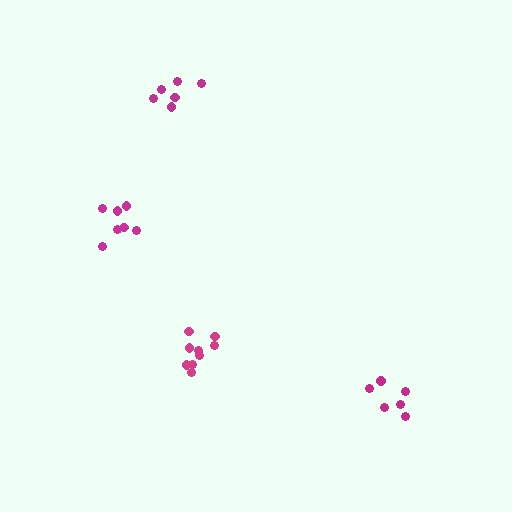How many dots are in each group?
Group 1: 7 dots, Group 2: 9 dots, Group 3: 6 dots, Group 4: 6 dots (28 total).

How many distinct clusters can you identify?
There are 4 distinct clusters.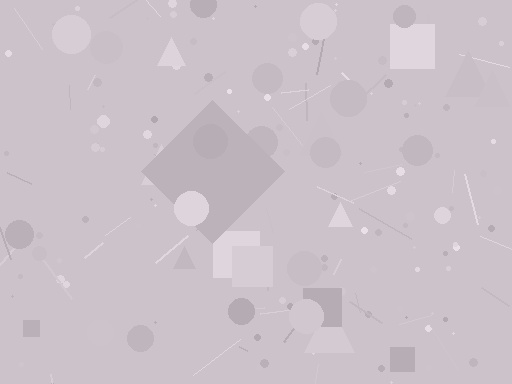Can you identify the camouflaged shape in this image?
The camouflaged shape is a diamond.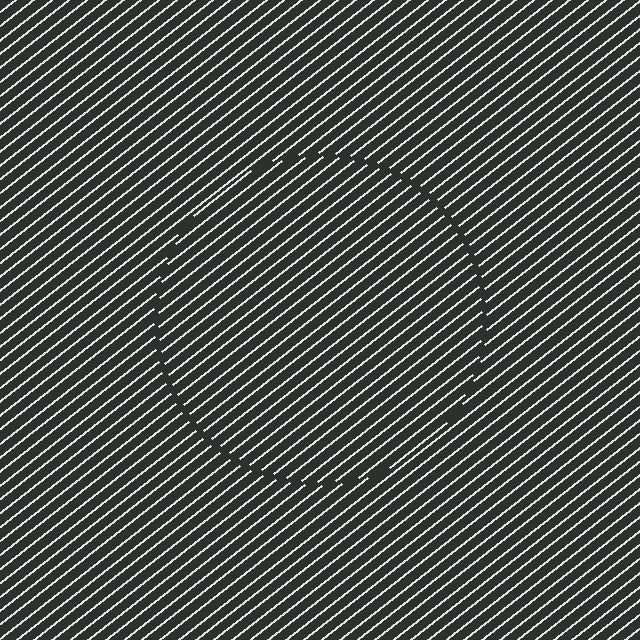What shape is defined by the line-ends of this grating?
An illusory circle. The interior of the shape contains the same grating, shifted by half a period — the contour is defined by the phase discontinuity where line-ends from the inner and outer gratings abut.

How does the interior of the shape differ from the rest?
The interior of the shape contains the same grating, shifted by half a period — the contour is defined by the phase discontinuity where line-ends from the inner and outer gratings abut.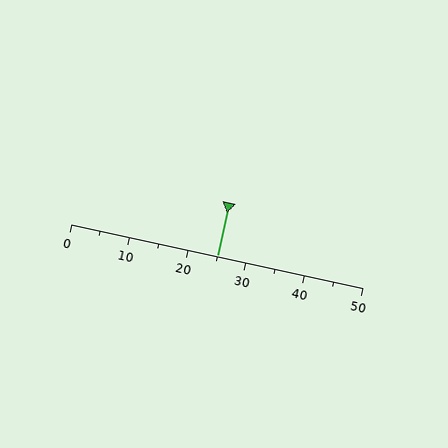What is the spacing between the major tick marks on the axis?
The major ticks are spaced 10 apart.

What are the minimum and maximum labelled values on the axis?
The axis runs from 0 to 50.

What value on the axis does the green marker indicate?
The marker indicates approximately 25.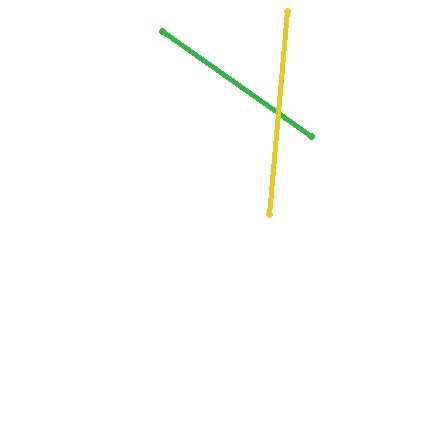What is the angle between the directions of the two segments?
Approximately 60 degrees.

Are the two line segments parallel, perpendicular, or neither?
Neither parallel nor perpendicular — they differ by about 60°.